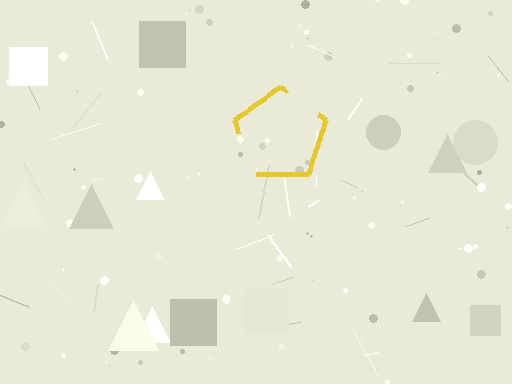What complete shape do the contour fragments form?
The contour fragments form a pentagon.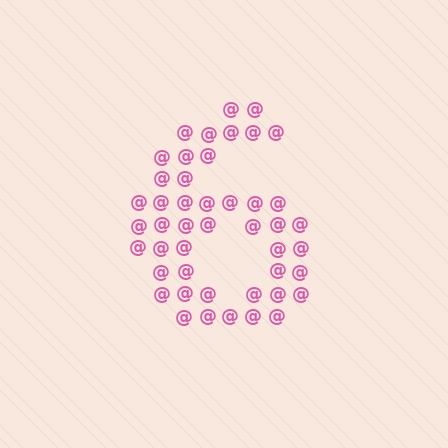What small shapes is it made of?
It is made of small at signs.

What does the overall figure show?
The overall figure shows the digit 6.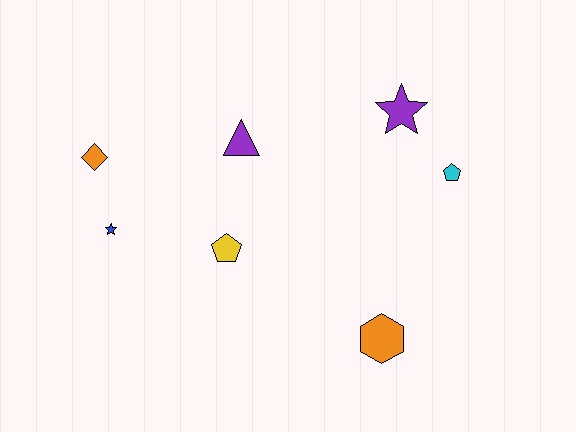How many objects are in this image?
There are 7 objects.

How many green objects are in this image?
There are no green objects.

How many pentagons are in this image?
There are 2 pentagons.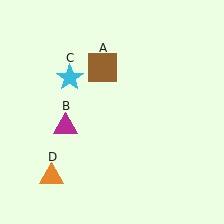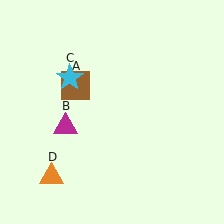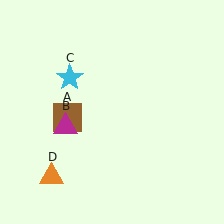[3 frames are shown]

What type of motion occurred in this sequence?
The brown square (object A) rotated counterclockwise around the center of the scene.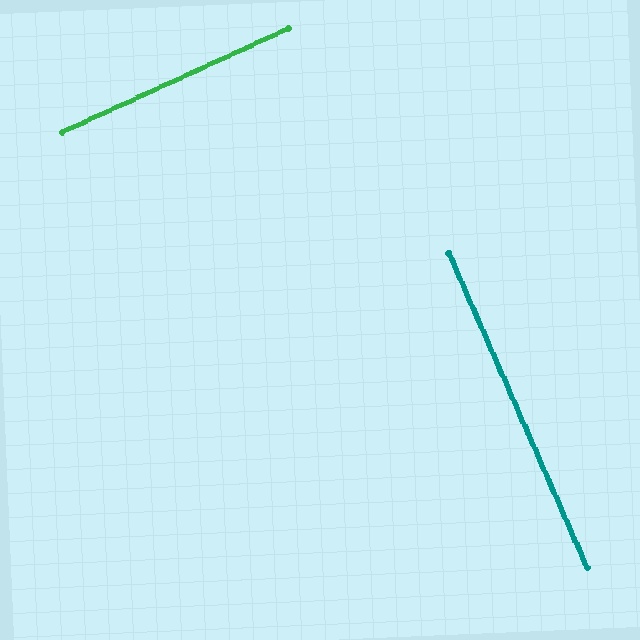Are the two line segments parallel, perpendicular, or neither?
Perpendicular — they meet at approximately 89°.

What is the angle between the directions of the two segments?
Approximately 89 degrees.